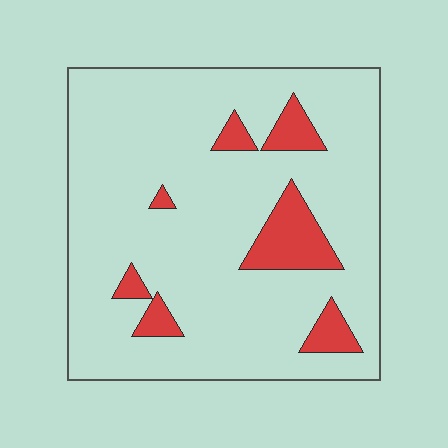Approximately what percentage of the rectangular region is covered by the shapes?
Approximately 15%.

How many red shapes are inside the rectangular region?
7.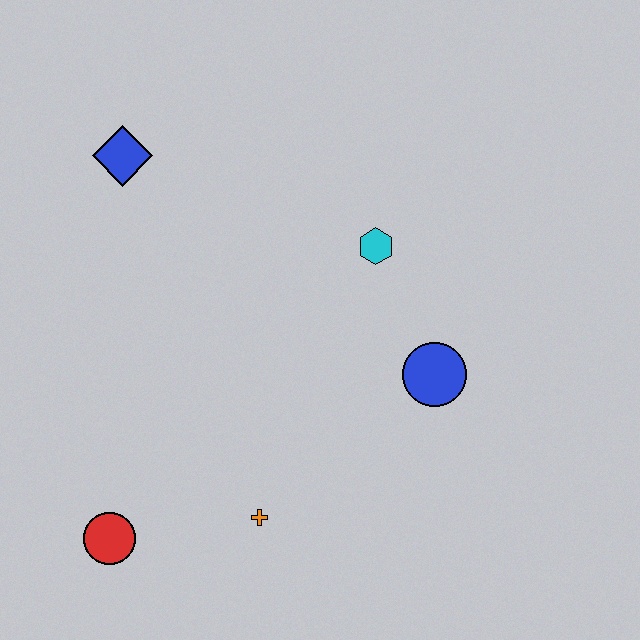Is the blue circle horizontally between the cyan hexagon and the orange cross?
No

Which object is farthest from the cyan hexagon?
The red circle is farthest from the cyan hexagon.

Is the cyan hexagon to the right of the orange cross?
Yes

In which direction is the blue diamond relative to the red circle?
The blue diamond is above the red circle.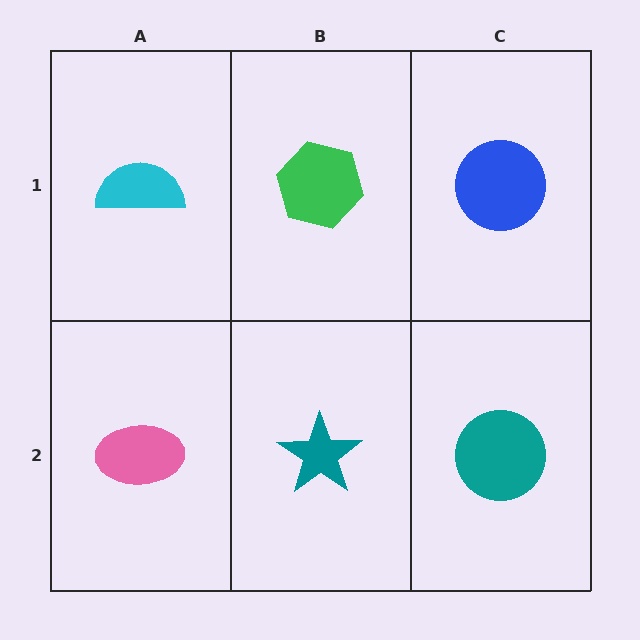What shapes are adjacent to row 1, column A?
A pink ellipse (row 2, column A), a green hexagon (row 1, column B).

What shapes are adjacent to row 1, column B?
A teal star (row 2, column B), a cyan semicircle (row 1, column A), a blue circle (row 1, column C).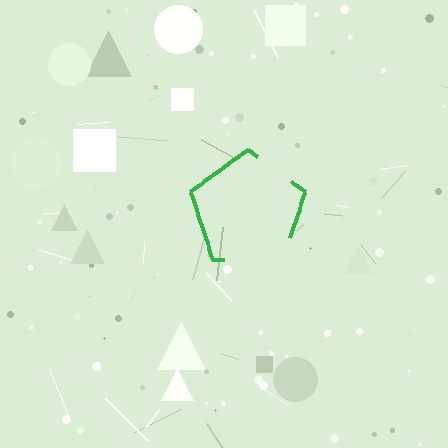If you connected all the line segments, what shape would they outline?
They would outline a pentagon.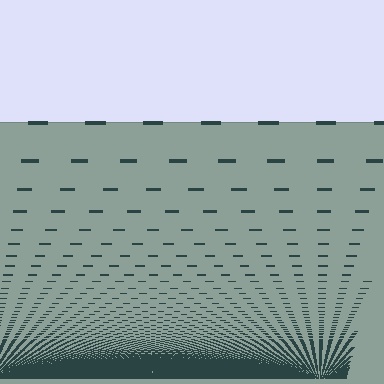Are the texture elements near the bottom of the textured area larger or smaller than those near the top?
Smaller. The gradient is inverted — elements near the bottom are smaller and denser.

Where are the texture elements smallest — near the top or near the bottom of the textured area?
Near the bottom.